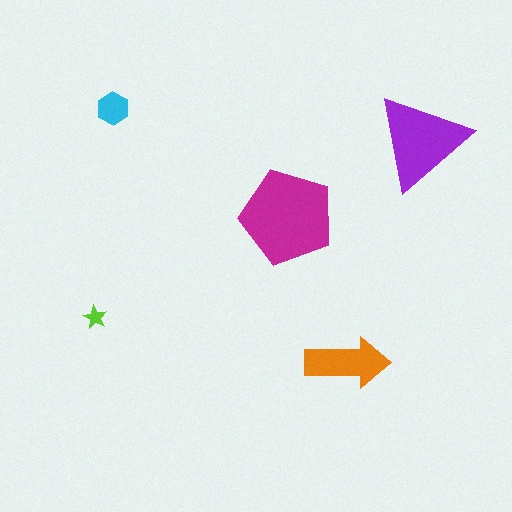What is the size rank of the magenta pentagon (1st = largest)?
1st.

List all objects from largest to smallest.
The magenta pentagon, the purple triangle, the orange arrow, the cyan hexagon, the lime star.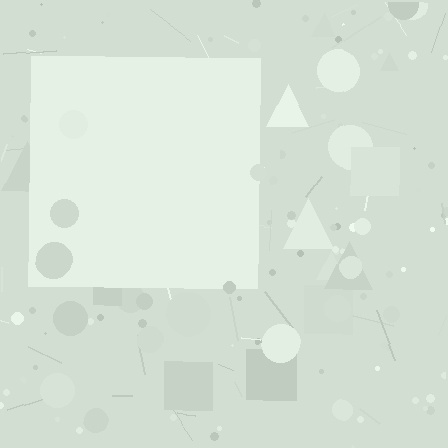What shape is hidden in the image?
A square is hidden in the image.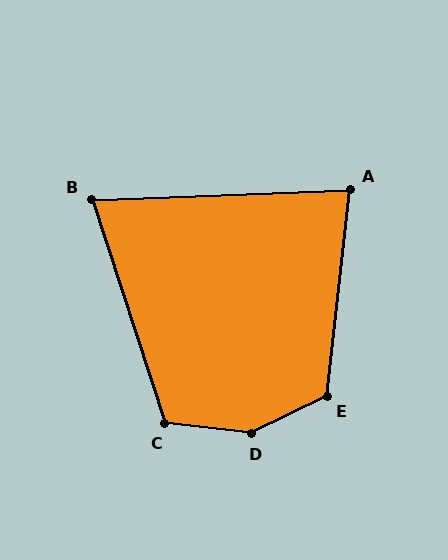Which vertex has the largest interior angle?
D, at approximately 148 degrees.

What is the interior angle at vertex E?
Approximately 122 degrees (obtuse).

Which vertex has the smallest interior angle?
B, at approximately 74 degrees.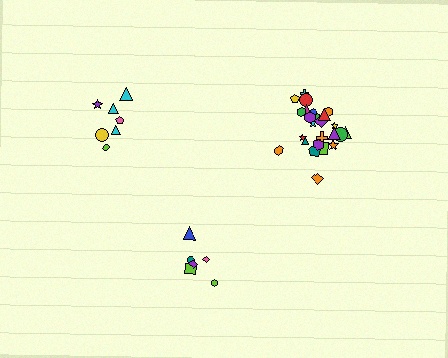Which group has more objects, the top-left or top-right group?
The top-right group.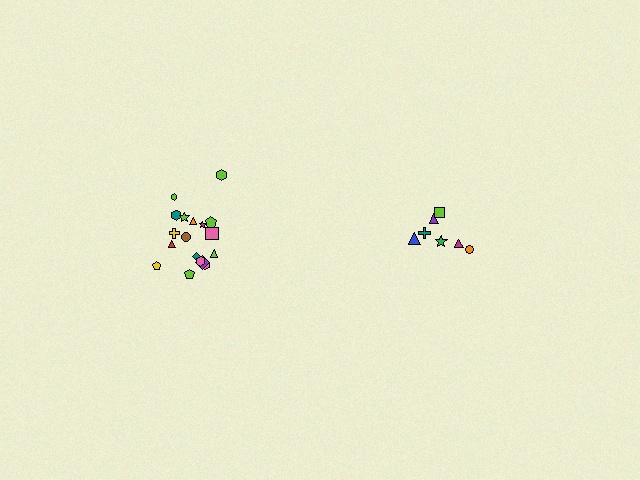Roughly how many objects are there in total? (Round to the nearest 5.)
Roughly 25 objects in total.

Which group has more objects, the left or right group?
The left group.